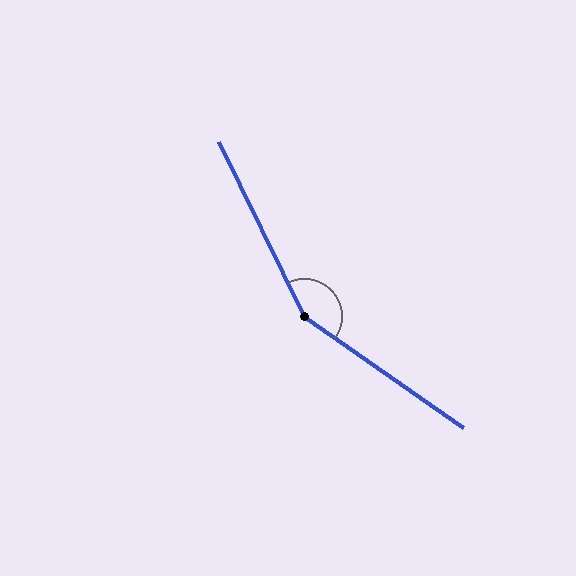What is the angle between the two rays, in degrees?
Approximately 151 degrees.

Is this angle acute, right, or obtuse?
It is obtuse.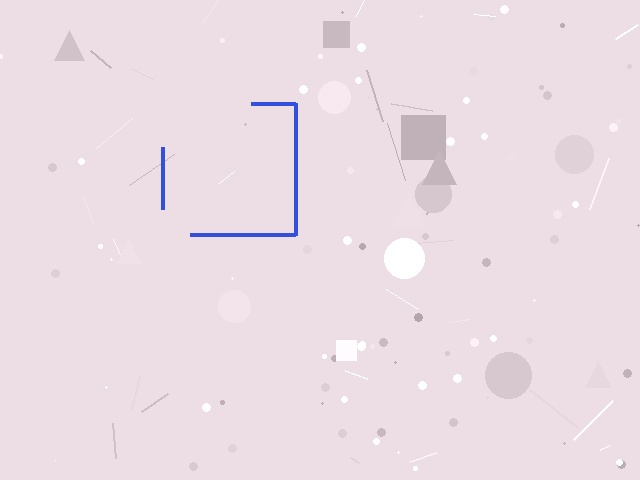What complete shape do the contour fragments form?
The contour fragments form a square.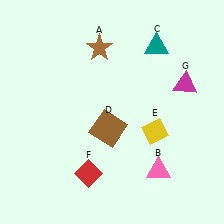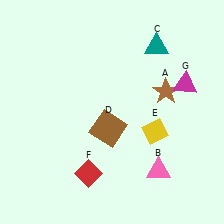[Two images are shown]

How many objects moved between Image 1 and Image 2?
1 object moved between the two images.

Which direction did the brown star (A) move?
The brown star (A) moved right.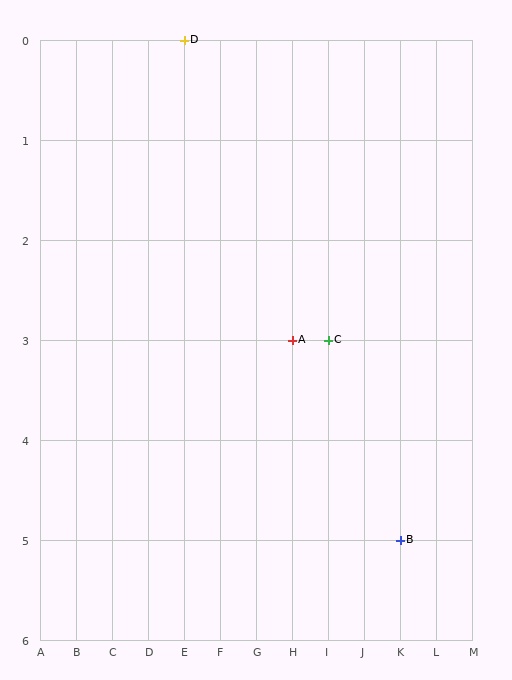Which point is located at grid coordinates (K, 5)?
Point B is at (K, 5).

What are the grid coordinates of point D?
Point D is at grid coordinates (E, 0).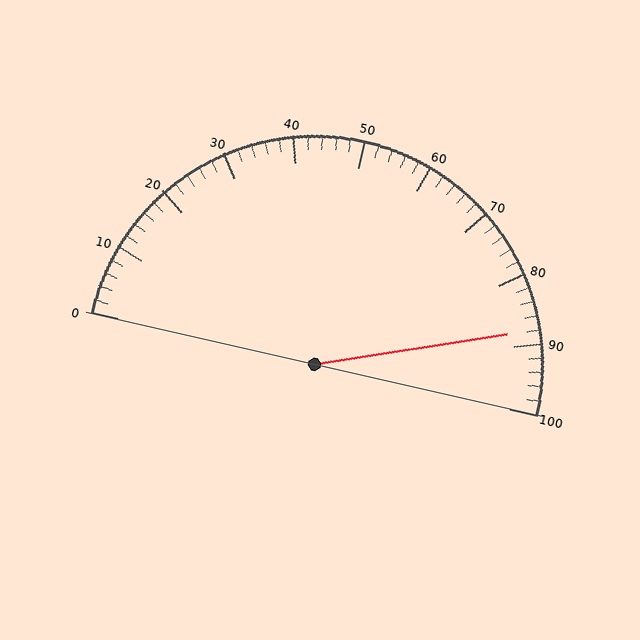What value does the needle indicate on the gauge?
The needle indicates approximately 88.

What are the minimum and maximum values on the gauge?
The gauge ranges from 0 to 100.